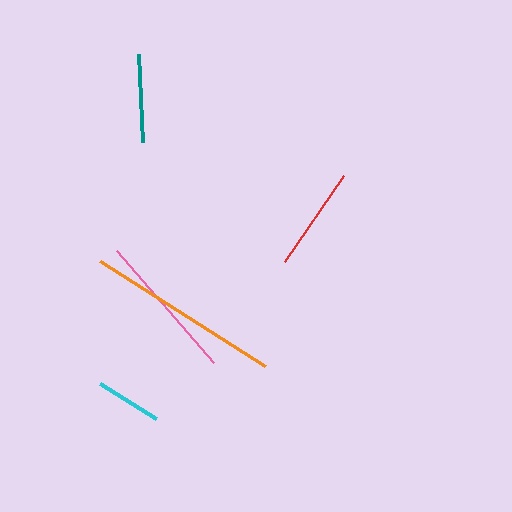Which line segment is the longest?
The orange line is the longest at approximately 196 pixels.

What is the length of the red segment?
The red segment is approximately 104 pixels long.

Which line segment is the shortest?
The cyan line is the shortest at approximately 65 pixels.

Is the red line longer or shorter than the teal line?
The red line is longer than the teal line.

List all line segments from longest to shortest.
From longest to shortest: orange, pink, red, teal, cyan.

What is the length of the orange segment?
The orange segment is approximately 196 pixels long.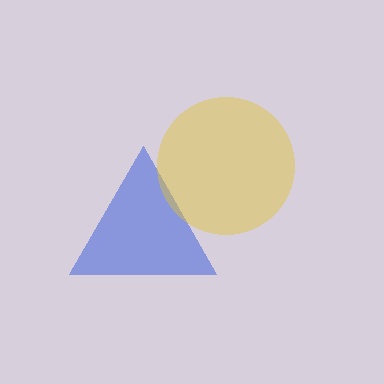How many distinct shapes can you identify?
There are 2 distinct shapes: a blue triangle, a yellow circle.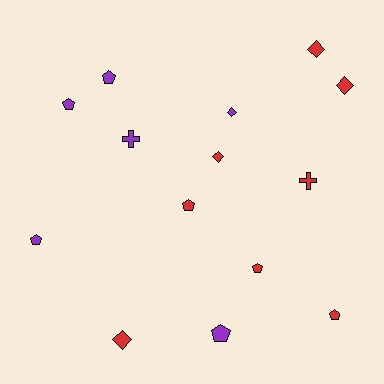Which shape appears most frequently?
Pentagon, with 7 objects.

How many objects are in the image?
There are 14 objects.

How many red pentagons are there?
There are 3 red pentagons.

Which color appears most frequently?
Red, with 8 objects.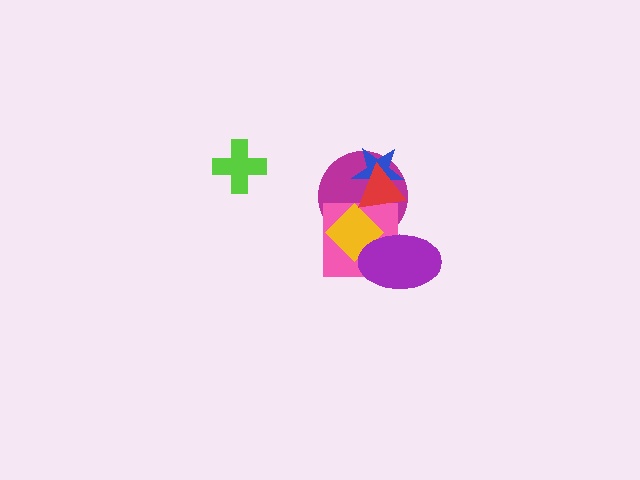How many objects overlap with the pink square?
4 objects overlap with the pink square.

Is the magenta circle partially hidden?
Yes, it is partially covered by another shape.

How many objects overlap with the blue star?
2 objects overlap with the blue star.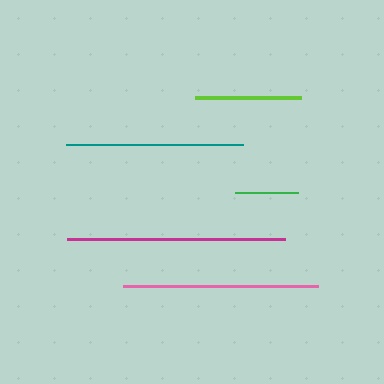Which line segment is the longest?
The magenta line is the longest at approximately 218 pixels.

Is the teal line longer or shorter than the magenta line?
The magenta line is longer than the teal line.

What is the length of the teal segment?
The teal segment is approximately 178 pixels long.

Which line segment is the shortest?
The green line is the shortest at approximately 63 pixels.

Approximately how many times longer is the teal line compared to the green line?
The teal line is approximately 2.8 times the length of the green line.